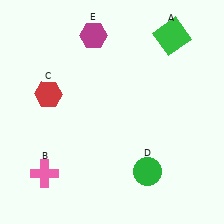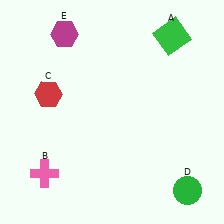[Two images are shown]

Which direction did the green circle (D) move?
The green circle (D) moved right.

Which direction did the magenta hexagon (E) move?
The magenta hexagon (E) moved left.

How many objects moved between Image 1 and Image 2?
2 objects moved between the two images.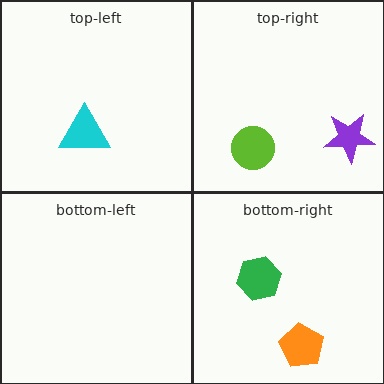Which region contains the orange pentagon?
The bottom-right region.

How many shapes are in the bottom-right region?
2.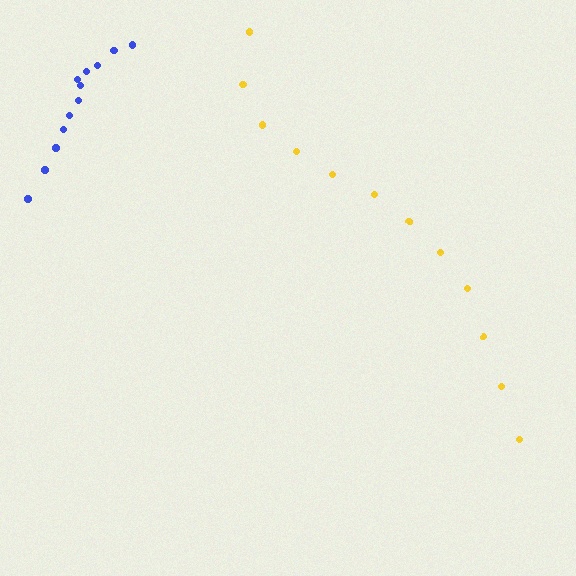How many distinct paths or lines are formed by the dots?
There are 2 distinct paths.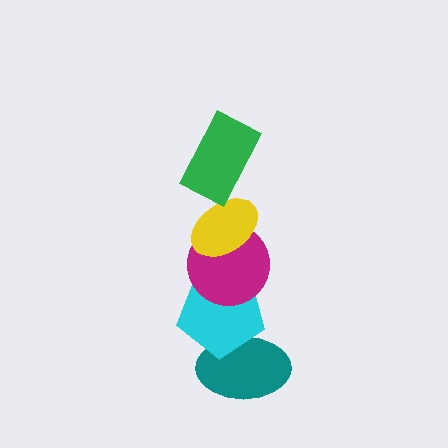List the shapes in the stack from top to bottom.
From top to bottom: the green rectangle, the yellow ellipse, the magenta circle, the cyan pentagon, the teal ellipse.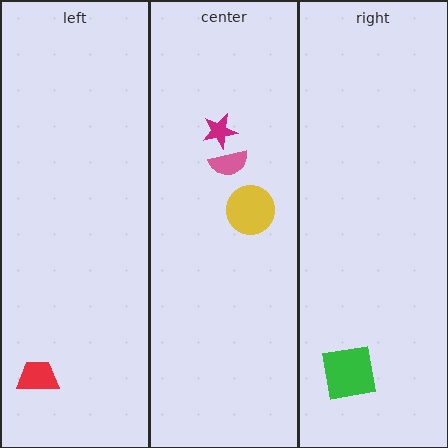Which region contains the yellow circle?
The center region.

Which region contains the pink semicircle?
The center region.